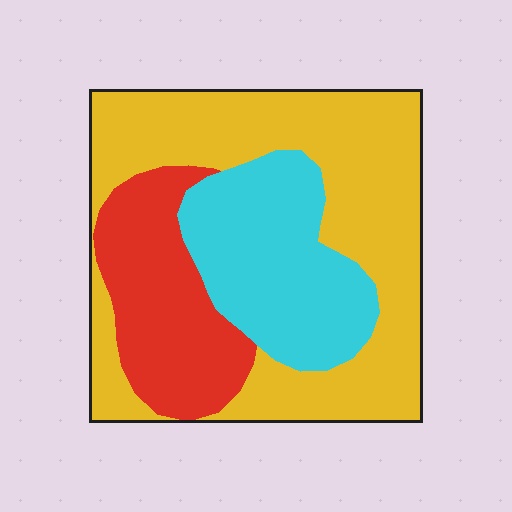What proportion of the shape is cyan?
Cyan covers roughly 25% of the shape.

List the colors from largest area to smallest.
From largest to smallest: yellow, cyan, red.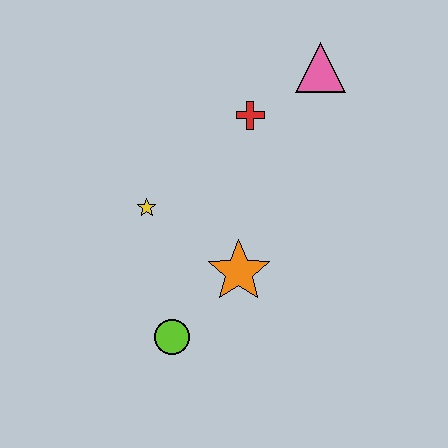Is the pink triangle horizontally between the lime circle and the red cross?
No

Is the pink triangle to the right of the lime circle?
Yes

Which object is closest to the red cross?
The pink triangle is closest to the red cross.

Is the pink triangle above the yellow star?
Yes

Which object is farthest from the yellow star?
The pink triangle is farthest from the yellow star.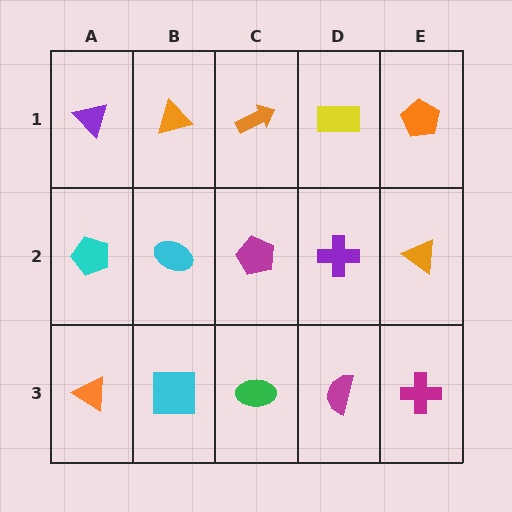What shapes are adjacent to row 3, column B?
A cyan ellipse (row 2, column B), an orange triangle (row 3, column A), a green ellipse (row 3, column C).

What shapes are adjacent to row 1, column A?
A cyan pentagon (row 2, column A), an orange triangle (row 1, column B).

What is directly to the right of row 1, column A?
An orange triangle.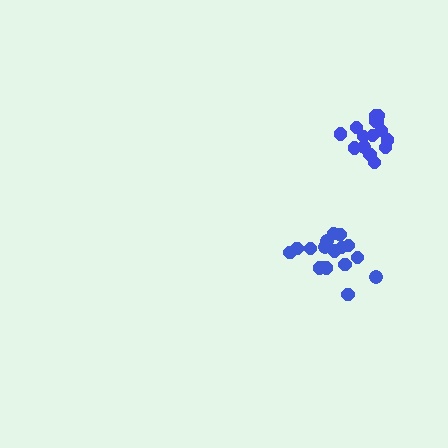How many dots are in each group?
Group 1: 17 dots, Group 2: 15 dots (32 total).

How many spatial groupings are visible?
There are 2 spatial groupings.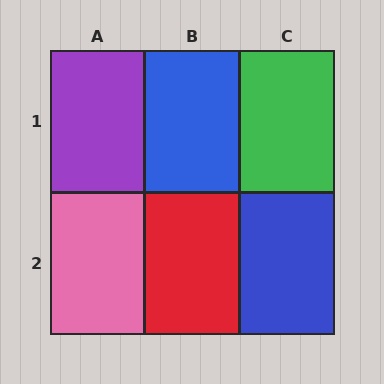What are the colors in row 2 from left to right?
Pink, red, blue.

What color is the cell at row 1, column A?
Purple.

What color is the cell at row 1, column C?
Green.